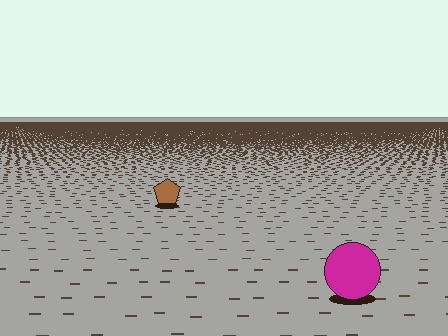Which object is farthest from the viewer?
The brown pentagon is farthest from the viewer. It appears smaller and the ground texture around it is denser.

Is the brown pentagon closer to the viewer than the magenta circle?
No. The magenta circle is closer — you can tell from the texture gradient: the ground texture is coarser near it.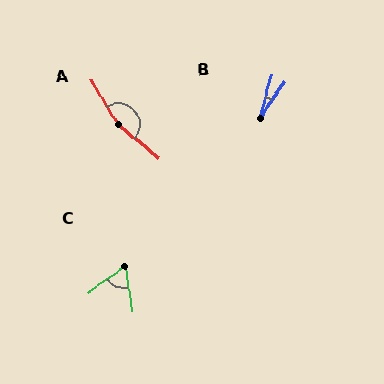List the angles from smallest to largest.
B (19°), C (63°), A (161°).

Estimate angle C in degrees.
Approximately 63 degrees.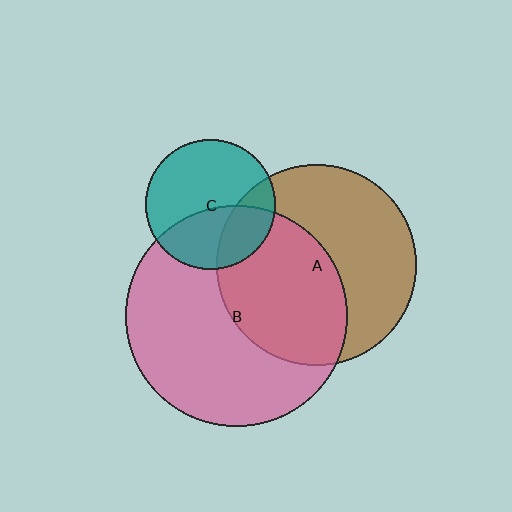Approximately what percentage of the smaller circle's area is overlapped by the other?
Approximately 25%.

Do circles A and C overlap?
Yes.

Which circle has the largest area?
Circle B (pink).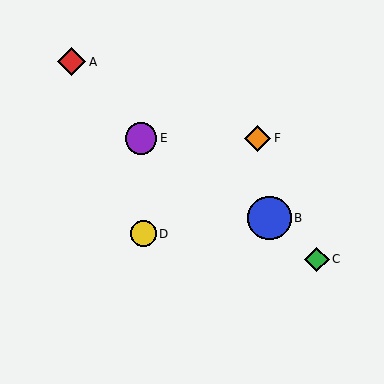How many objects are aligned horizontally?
2 objects (E, F) are aligned horizontally.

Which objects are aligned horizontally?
Objects E, F are aligned horizontally.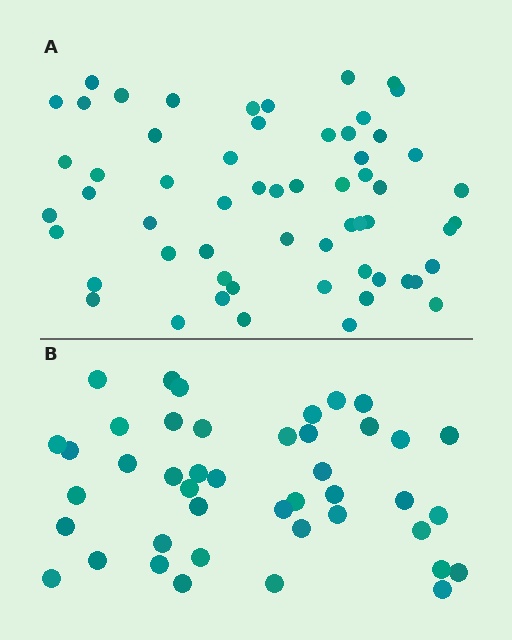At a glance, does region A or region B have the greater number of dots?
Region A (the top region) has more dots.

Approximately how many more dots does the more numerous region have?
Region A has approximately 15 more dots than region B.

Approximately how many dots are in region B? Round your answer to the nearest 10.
About 40 dots. (The exact count is 43, which rounds to 40.)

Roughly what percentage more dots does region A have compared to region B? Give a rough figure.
About 35% more.